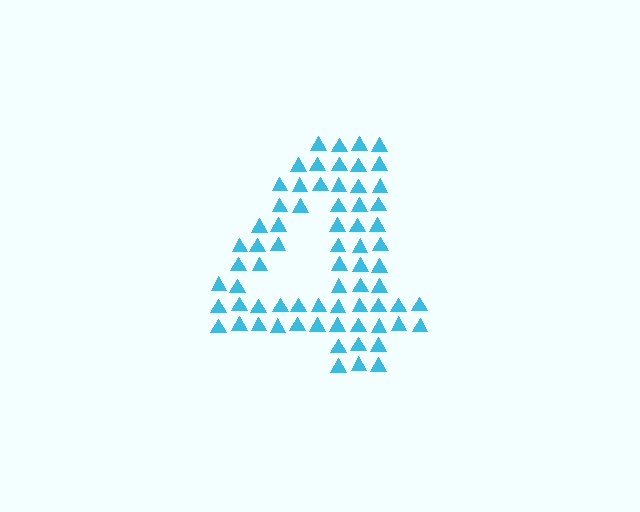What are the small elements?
The small elements are triangles.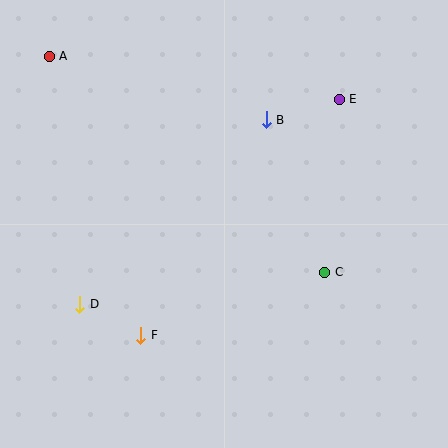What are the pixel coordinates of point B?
Point B is at (266, 120).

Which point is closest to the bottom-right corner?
Point C is closest to the bottom-right corner.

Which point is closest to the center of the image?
Point C at (325, 272) is closest to the center.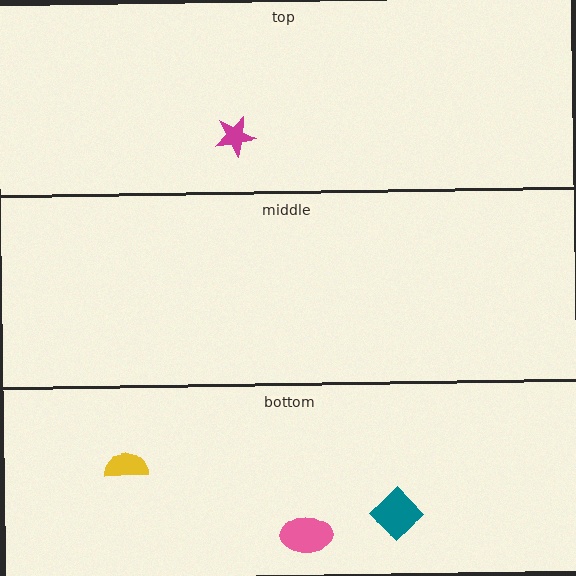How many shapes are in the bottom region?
3.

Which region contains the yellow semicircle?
The bottom region.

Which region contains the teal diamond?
The bottom region.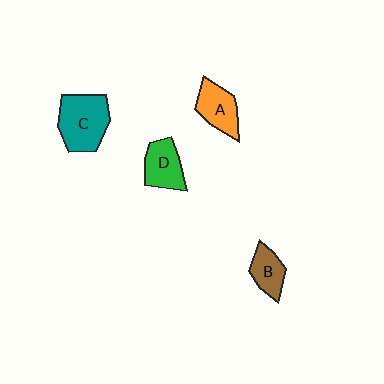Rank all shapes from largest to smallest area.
From largest to smallest: C (teal), A (orange), D (green), B (brown).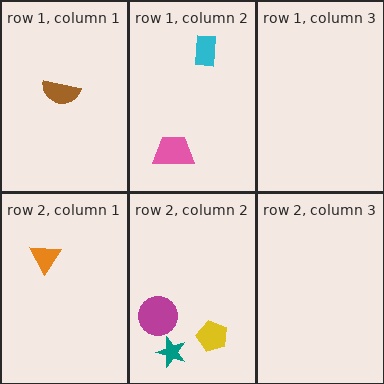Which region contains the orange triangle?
The row 2, column 1 region.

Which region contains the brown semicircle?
The row 1, column 1 region.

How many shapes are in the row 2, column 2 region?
3.